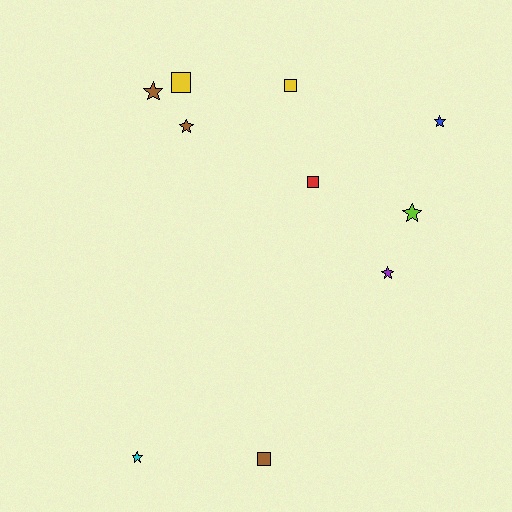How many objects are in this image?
There are 10 objects.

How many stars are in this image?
There are 6 stars.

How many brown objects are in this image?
There are 3 brown objects.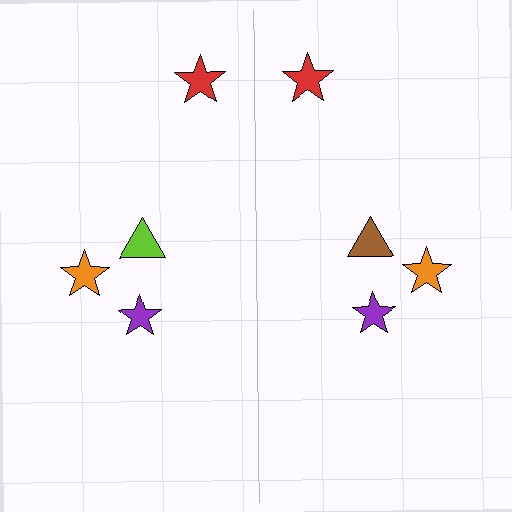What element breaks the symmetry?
The brown triangle on the right side breaks the symmetry — its mirror counterpart is lime.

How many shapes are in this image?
There are 8 shapes in this image.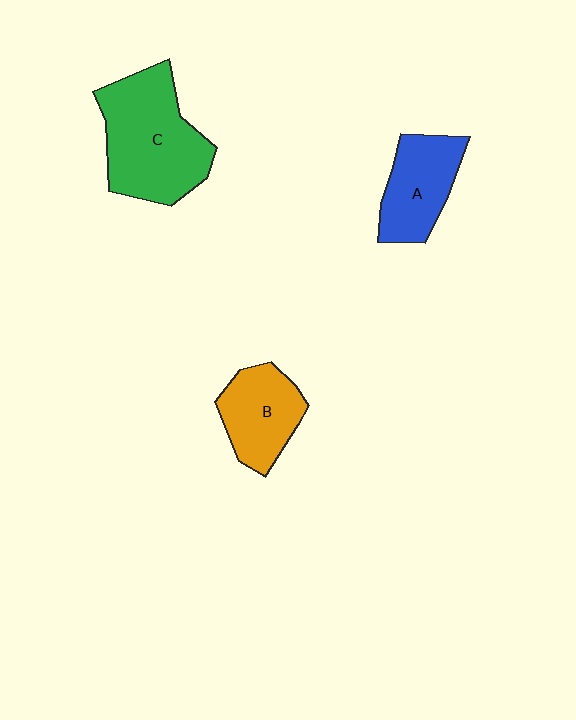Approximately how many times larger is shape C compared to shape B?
Approximately 1.7 times.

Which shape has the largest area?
Shape C (green).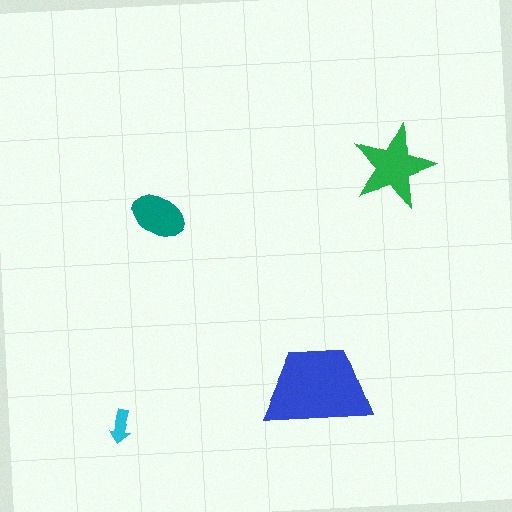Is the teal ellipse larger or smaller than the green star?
Smaller.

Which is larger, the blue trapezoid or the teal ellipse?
The blue trapezoid.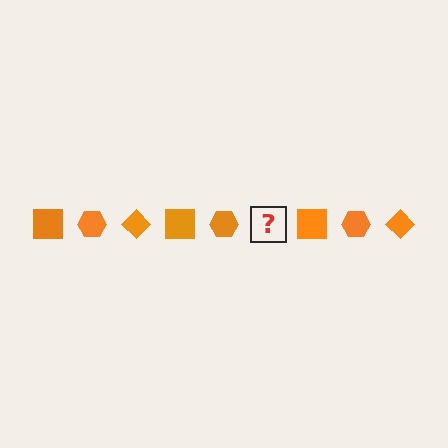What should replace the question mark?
The question mark should be replaced with an orange diamond.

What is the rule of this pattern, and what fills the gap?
The rule is that the pattern cycles through square, hexagon, diamond shapes in orange. The gap should be filled with an orange diamond.